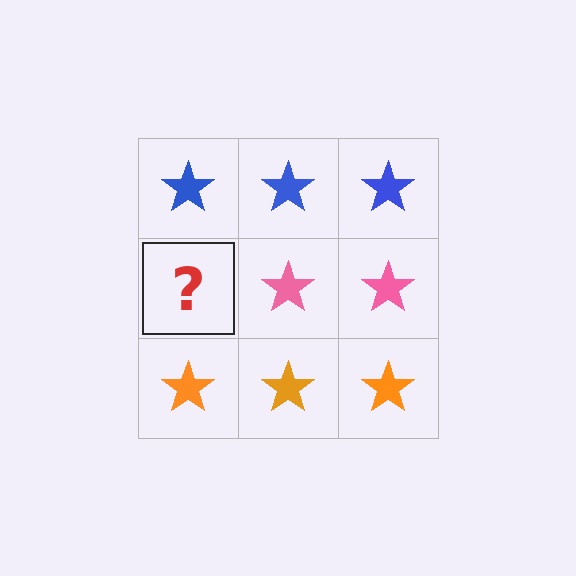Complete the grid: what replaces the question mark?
The question mark should be replaced with a pink star.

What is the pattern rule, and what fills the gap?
The rule is that each row has a consistent color. The gap should be filled with a pink star.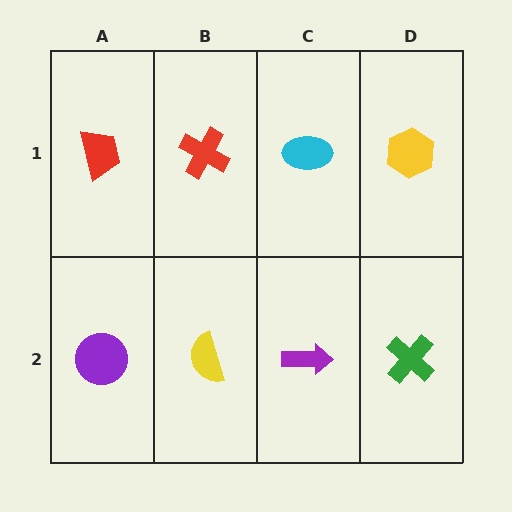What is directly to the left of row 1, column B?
A red trapezoid.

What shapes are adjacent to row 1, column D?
A green cross (row 2, column D), a cyan ellipse (row 1, column C).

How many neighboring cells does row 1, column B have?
3.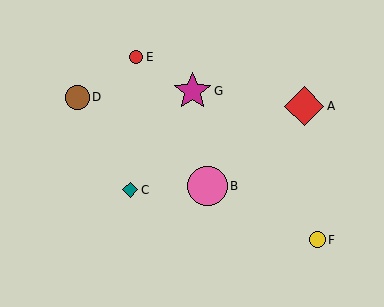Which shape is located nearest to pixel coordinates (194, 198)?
The pink circle (labeled B) at (207, 186) is nearest to that location.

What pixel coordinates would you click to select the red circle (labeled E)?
Click at (136, 57) to select the red circle E.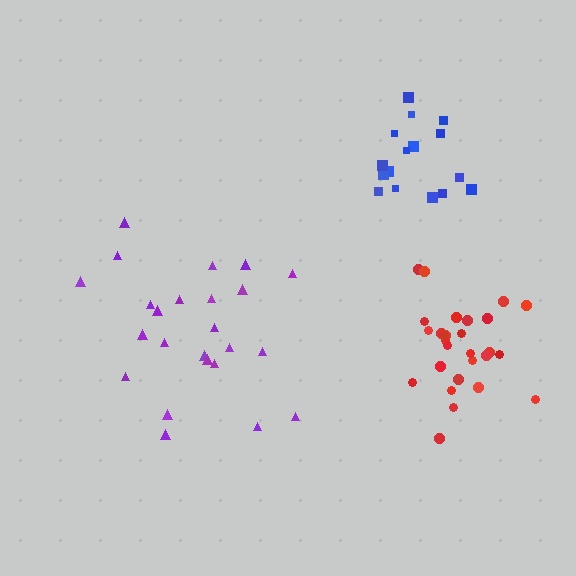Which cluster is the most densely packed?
Red.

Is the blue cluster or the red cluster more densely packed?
Red.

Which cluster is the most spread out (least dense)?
Purple.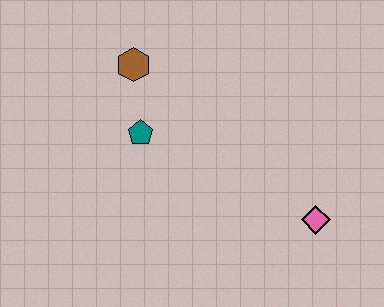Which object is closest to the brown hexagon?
The teal pentagon is closest to the brown hexagon.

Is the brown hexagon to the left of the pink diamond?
Yes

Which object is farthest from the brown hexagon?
The pink diamond is farthest from the brown hexagon.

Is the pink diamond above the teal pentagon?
No